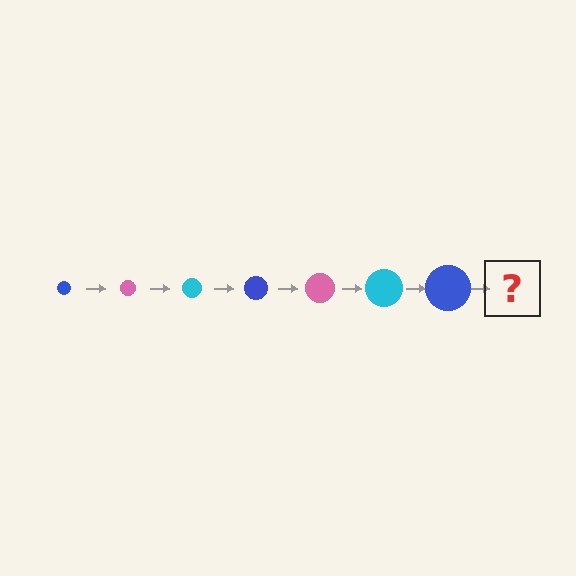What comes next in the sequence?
The next element should be a pink circle, larger than the previous one.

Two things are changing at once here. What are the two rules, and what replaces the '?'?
The two rules are that the circle grows larger each step and the color cycles through blue, pink, and cyan. The '?' should be a pink circle, larger than the previous one.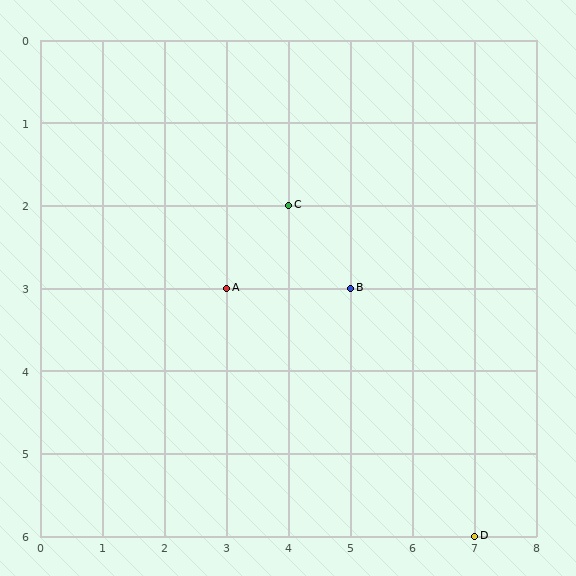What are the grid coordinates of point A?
Point A is at grid coordinates (3, 3).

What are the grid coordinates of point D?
Point D is at grid coordinates (7, 6).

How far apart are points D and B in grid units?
Points D and B are 2 columns and 3 rows apart (about 3.6 grid units diagonally).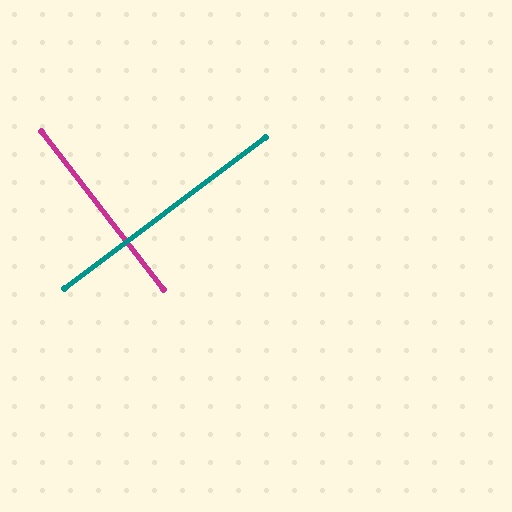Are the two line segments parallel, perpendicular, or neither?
Perpendicular — they meet at approximately 89°.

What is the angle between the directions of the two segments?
Approximately 89 degrees.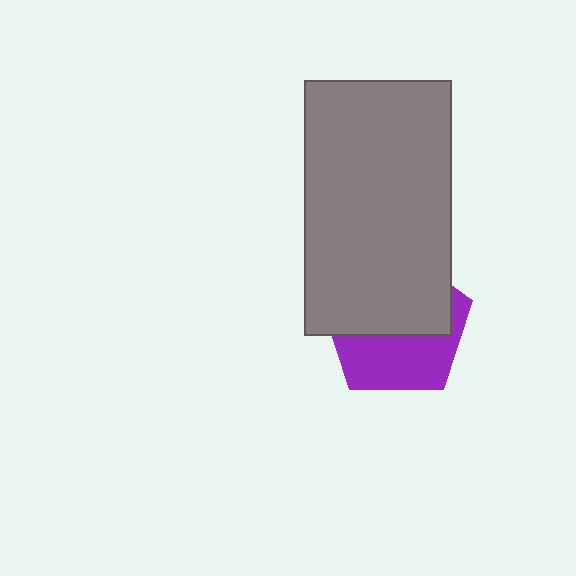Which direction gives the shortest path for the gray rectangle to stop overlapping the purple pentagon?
Moving up gives the shortest separation.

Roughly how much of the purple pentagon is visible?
A small part of it is visible (roughly 45%).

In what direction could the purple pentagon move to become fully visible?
The purple pentagon could move down. That would shift it out from behind the gray rectangle entirely.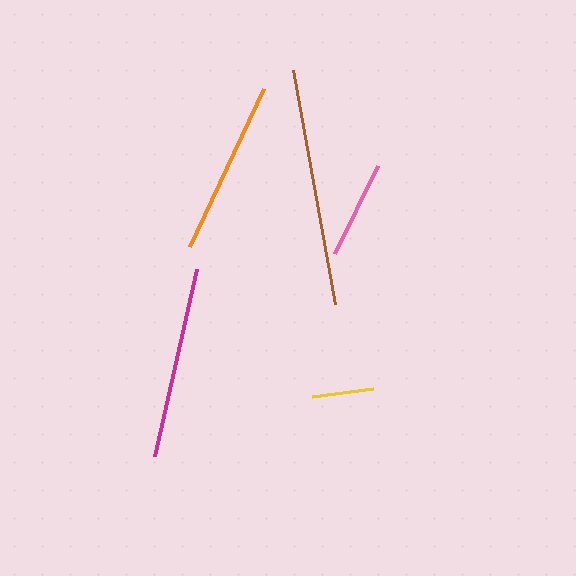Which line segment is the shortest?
The yellow line is the shortest at approximately 62 pixels.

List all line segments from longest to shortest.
From longest to shortest: brown, magenta, orange, pink, yellow.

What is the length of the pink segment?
The pink segment is approximately 98 pixels long.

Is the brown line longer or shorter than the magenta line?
The brown line is longer than the magenta line.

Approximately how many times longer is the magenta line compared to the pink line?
The magenta line is approximately 2.0 times the length of the pink line.